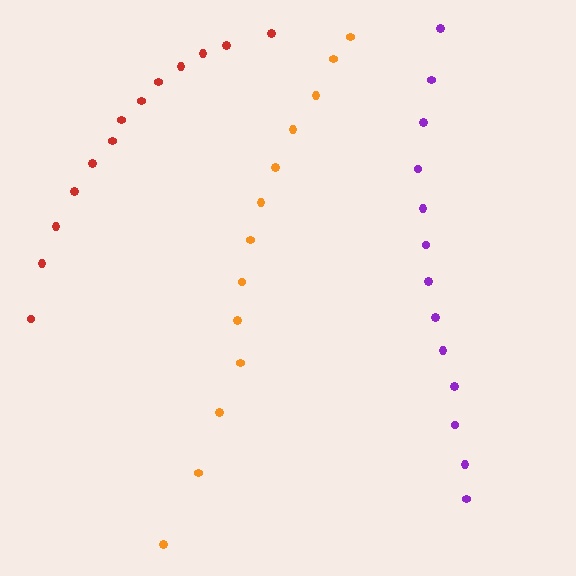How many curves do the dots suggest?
There are 3 distinct paths.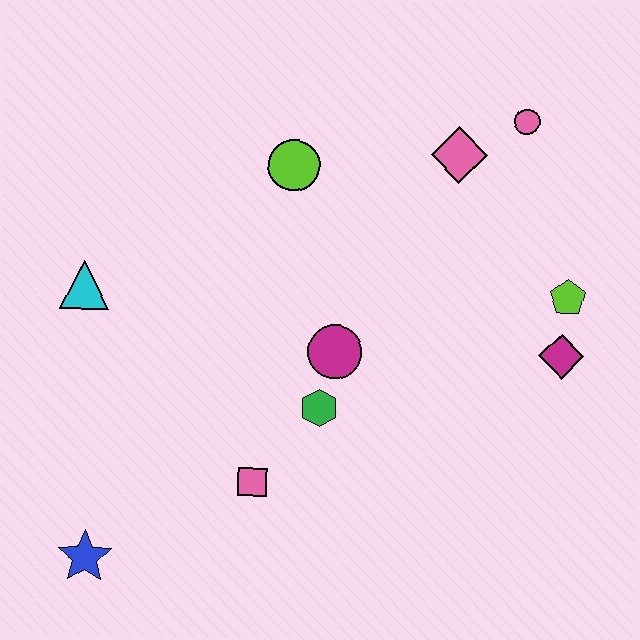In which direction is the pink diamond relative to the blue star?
The pink diamond is above the blue star.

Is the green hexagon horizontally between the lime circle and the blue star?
No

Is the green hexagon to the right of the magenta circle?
No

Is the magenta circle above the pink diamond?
No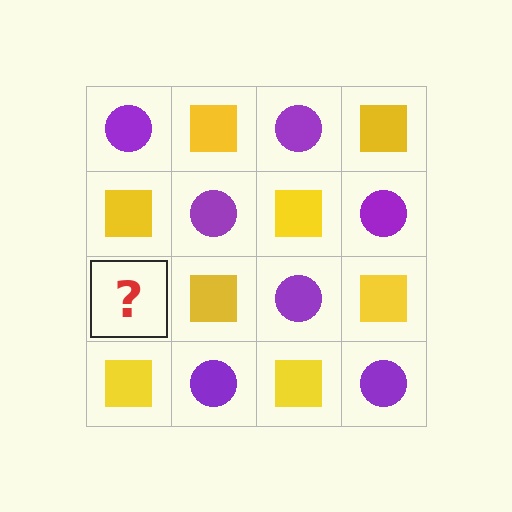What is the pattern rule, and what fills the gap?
The rule is that it alternates purple circle and yellow square in a checkerboard pattern. The gap should be filled with a purple circle.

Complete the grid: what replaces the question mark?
The question mark should be replaced with a purple circle.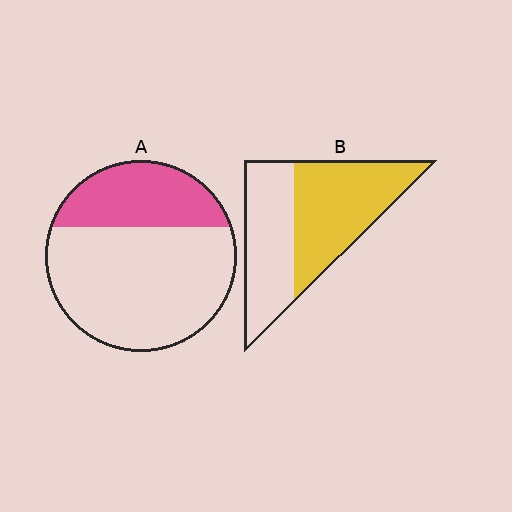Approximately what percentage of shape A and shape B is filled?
A is approximately 30% and B is approximately 55%.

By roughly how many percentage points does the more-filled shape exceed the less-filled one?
By roughly 25 percentage points (B over A).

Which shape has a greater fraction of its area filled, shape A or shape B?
Shape B.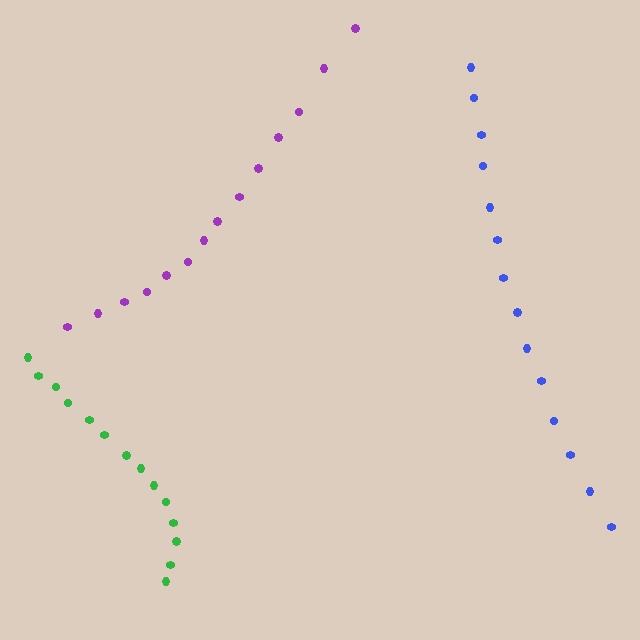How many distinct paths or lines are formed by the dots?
There are 3 distinct paths.